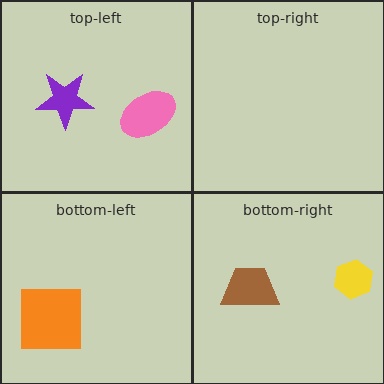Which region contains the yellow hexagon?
The bottom-right region.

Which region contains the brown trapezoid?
The bottom-right region.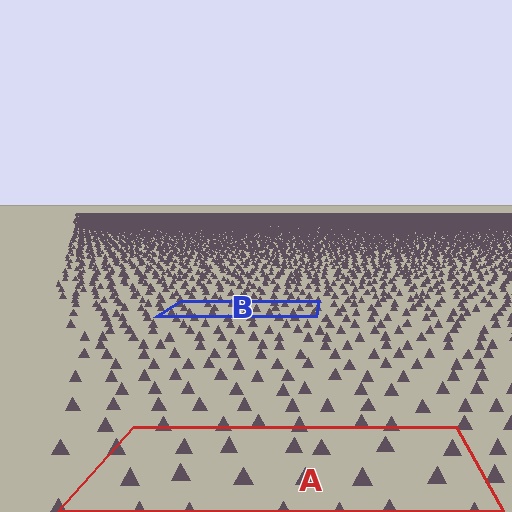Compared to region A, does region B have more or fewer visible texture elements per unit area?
Region B has more texture elements per unit area — they are packed more densely because it is farther away.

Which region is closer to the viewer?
Region A is closer. The texture elements there are larger and more spread out.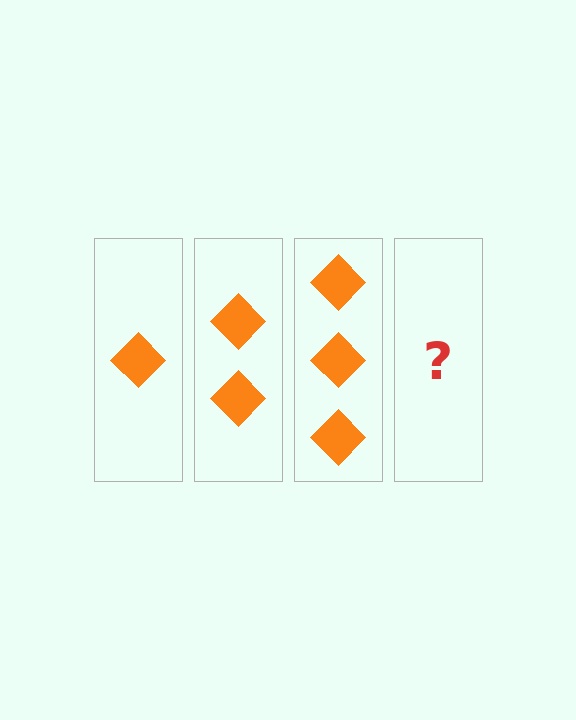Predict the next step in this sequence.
The next step is 4 diamonds.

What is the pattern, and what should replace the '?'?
The pattern is that each step adds one more diamond. The '?' should be 4 diamonds.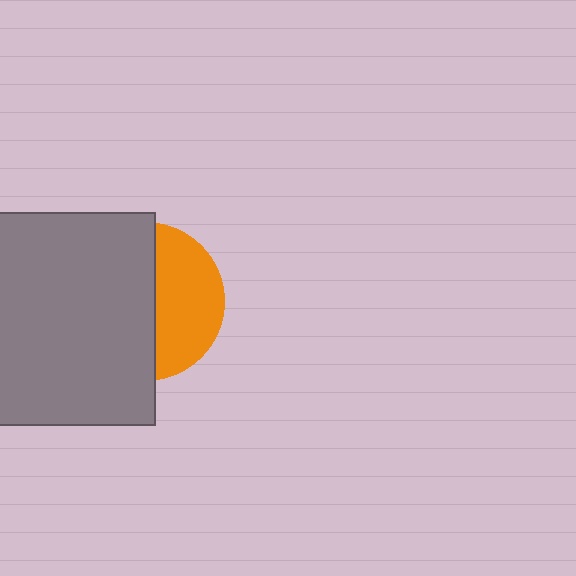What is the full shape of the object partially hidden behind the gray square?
The partially hidden object is an orange circle.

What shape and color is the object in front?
The object in front is a gray square.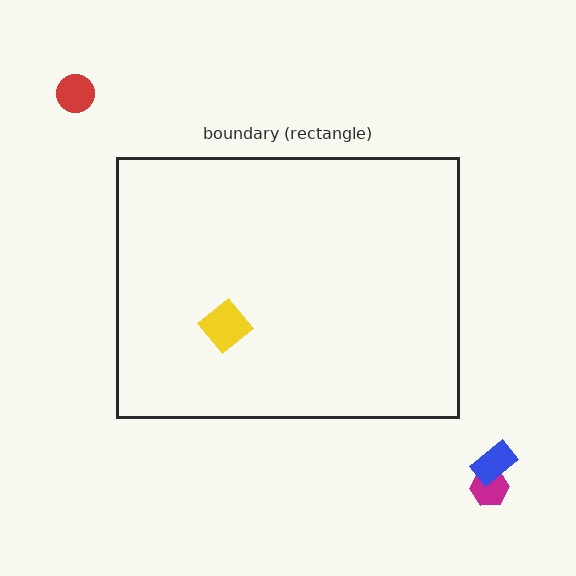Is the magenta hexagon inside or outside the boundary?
Outside.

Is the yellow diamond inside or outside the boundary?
Inside.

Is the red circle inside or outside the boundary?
Outside.